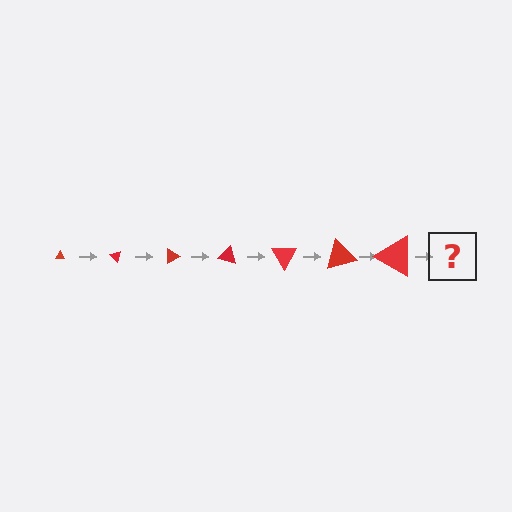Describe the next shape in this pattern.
It should be a triangle, larger than the previous one and rotated 315 degrees from the start.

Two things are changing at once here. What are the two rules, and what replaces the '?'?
The two rules are that the triangle grows larger each step and it rotates 45 degrees each step. The '?' should be a triangle, larger than the previous one and rotated 315 degrees from the start.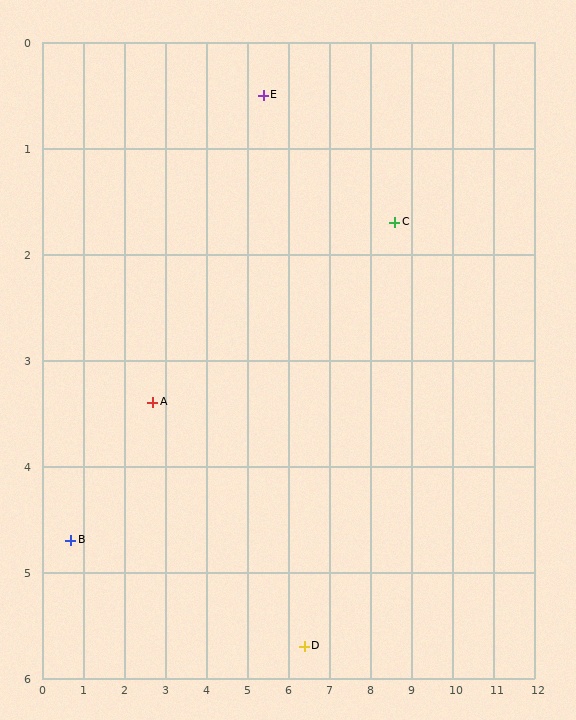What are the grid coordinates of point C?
Point C is at approximately (8.6, 1.7).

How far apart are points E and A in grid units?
Points E and A are about 4.0 grid units apart.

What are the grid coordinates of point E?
Point E is at approximately (5.4, 0.5).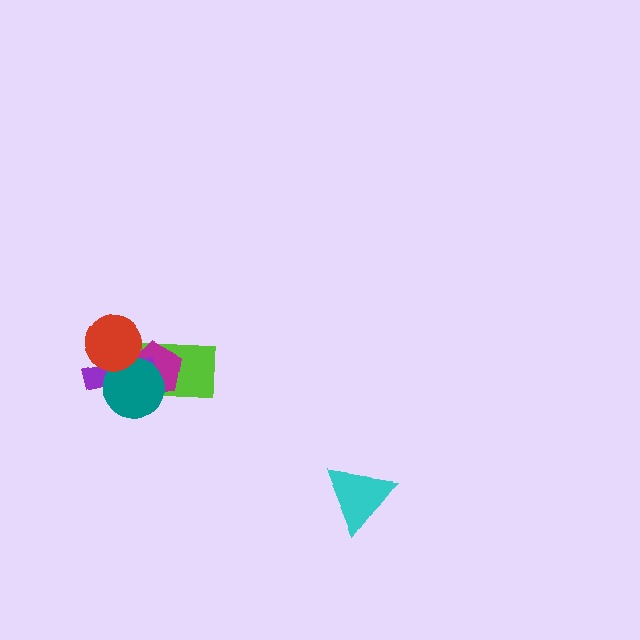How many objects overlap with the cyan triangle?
0 objects overlap with the cyan triangle.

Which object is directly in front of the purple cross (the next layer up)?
The teal circle is directly in front of the purple cross.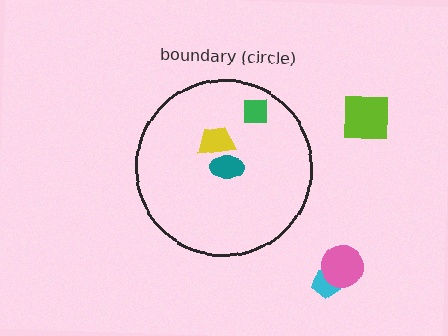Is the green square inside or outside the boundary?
Inside.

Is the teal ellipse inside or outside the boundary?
Inside.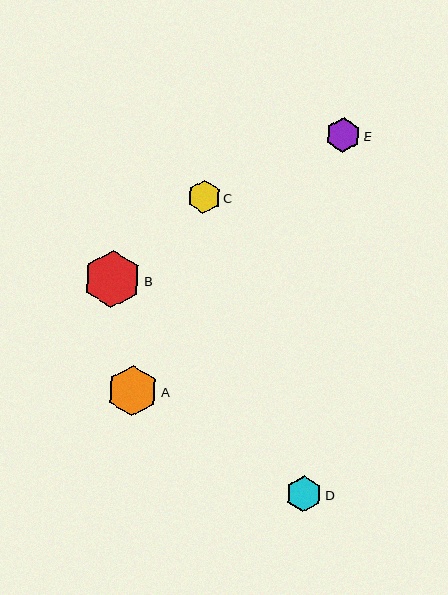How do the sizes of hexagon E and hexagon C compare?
Hexagon E and hexagon C are approximately the same size.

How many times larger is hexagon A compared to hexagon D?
Hexagon A is approximately 1.4 times the size of hexagon D.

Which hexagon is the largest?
Hexagon B is the largest with a size of approximately 58 pixels.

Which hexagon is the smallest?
Hexagon C is the smallest with a size of approximately 34 pixels.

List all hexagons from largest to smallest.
From largest to smallest: B, A, D, E, C.